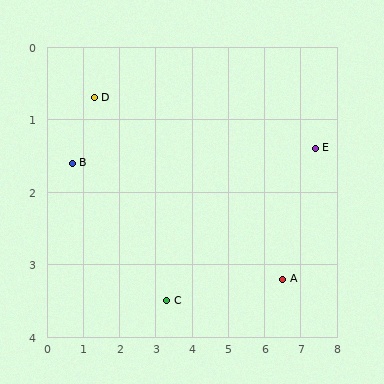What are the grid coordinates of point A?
Point A is at approximately (6.5, 3.2).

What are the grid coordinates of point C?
Point C is at approximately (3.3, 3.5).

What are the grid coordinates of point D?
Point D is at approximately (1.3, 0.7).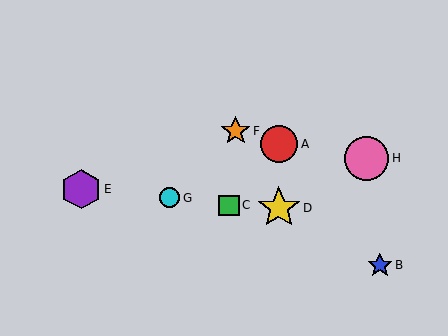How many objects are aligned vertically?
2 objects (A, D) are aligned vertically.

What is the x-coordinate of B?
Object B is at x≈380.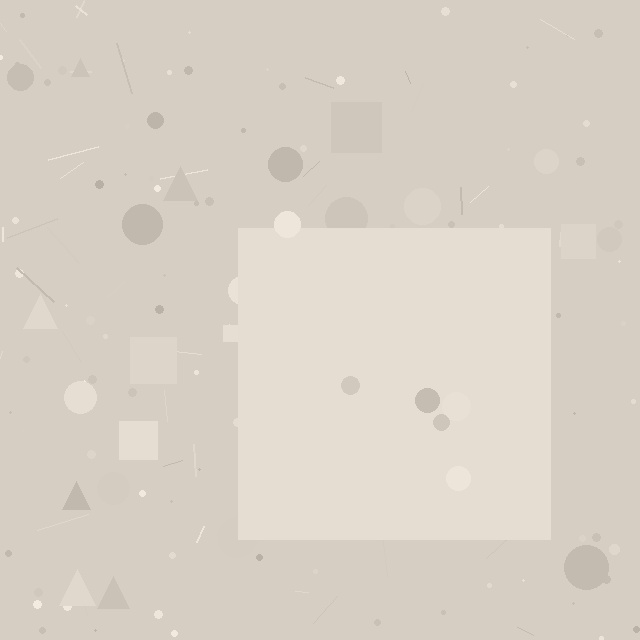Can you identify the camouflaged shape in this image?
The camouflaged shape is a square.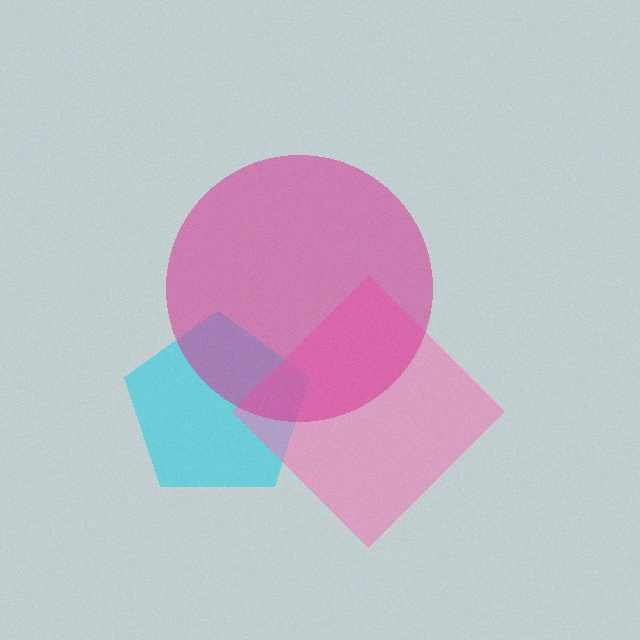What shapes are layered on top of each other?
The layered shapes are: a cyan pentagon, a pink diamond, a magenta circle.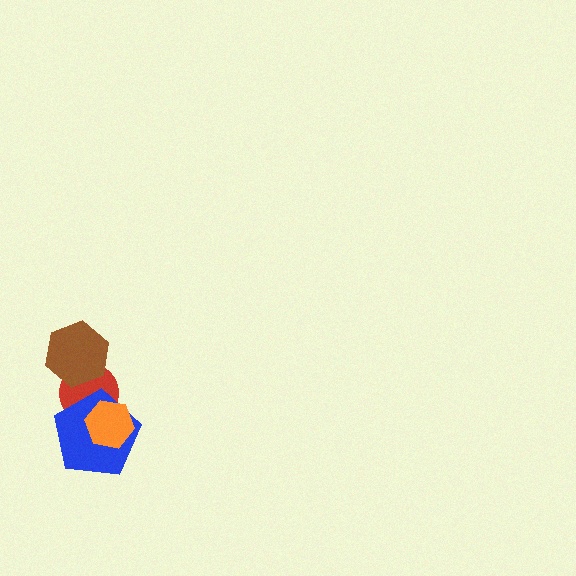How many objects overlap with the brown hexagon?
1 object overlaps with the brown hexagon.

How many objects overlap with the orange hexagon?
2 objects overlap with the orange hexagon.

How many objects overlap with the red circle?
3 objects overlap with the red circle.